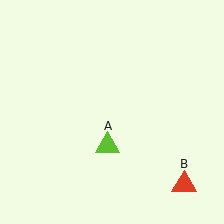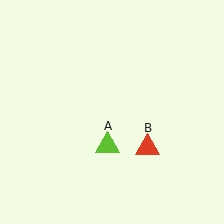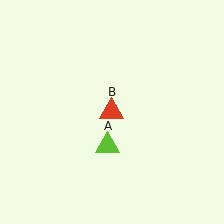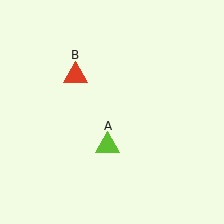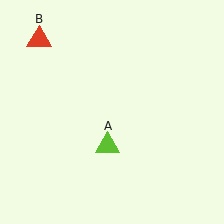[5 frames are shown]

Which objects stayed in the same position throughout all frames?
Lime triangle (object A) remained stationary.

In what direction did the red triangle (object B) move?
The red triangle (object B) moved up and to the left.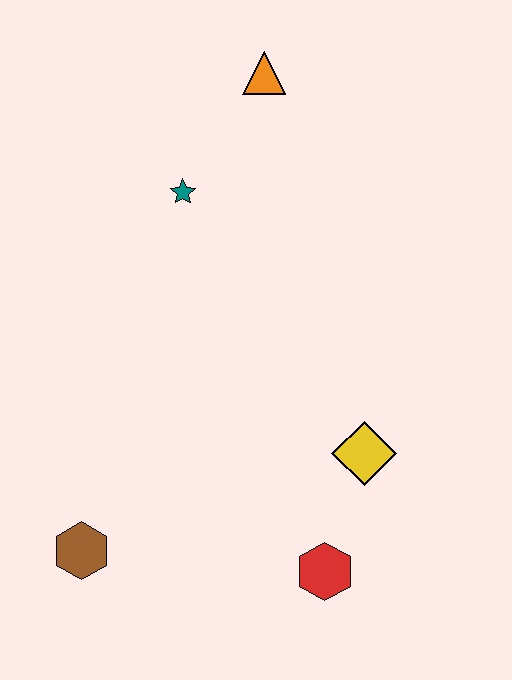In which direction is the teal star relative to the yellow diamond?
The teal star is above the yellow diamond.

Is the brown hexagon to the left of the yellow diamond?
Yes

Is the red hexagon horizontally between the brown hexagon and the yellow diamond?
Yes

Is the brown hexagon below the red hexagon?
No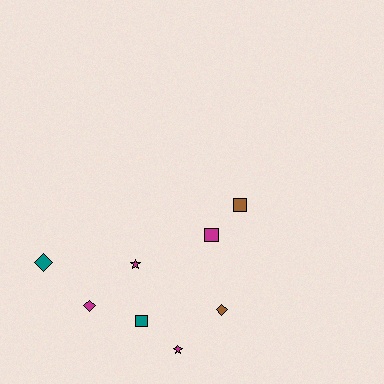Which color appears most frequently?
Magenta, with 4 objects.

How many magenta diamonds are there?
There is 1 magenta diamond.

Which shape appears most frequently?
Diamond, with 3 objects.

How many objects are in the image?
There are 8 objects.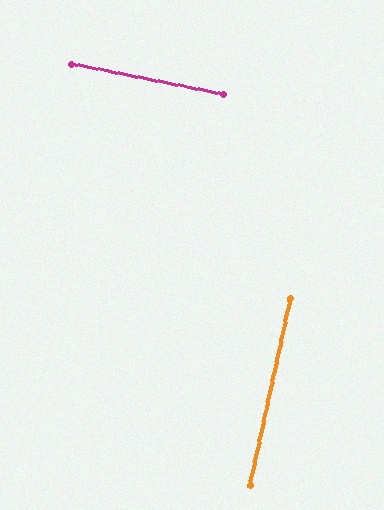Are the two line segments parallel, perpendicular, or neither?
Perpendicular — they meet at approximately 89°.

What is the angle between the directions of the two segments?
Approximately 89 degrees.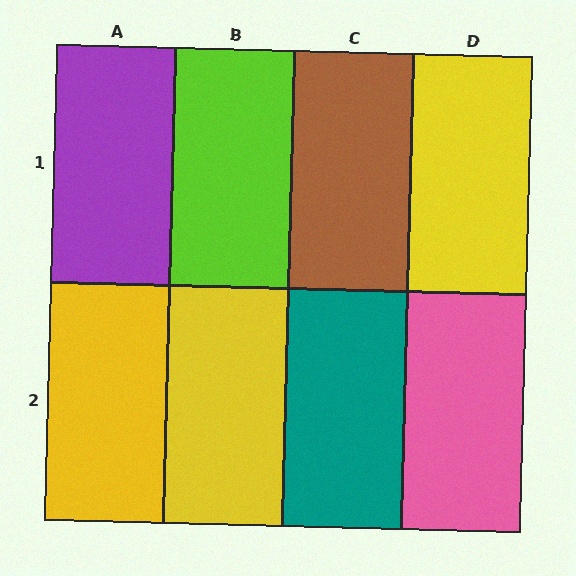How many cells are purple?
1 cell is purple.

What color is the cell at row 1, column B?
Lime.